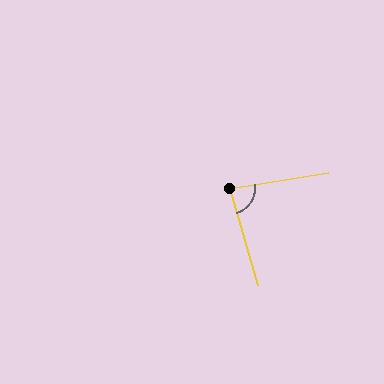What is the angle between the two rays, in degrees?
Approximately 83 degrees.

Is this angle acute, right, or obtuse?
It is acute.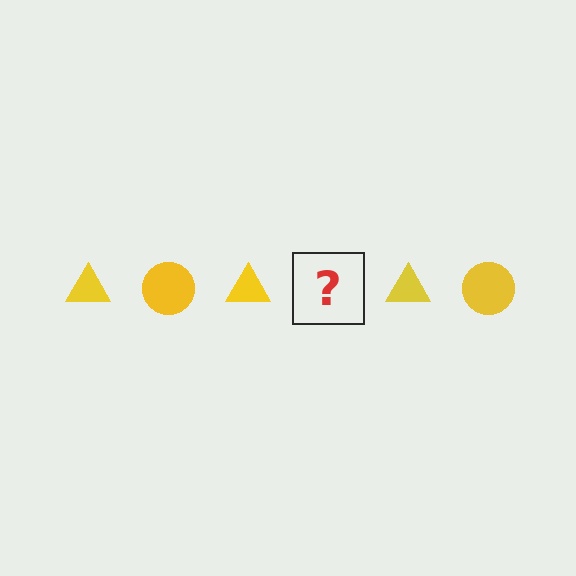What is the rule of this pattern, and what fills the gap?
The rule is that the pattern cycles through triangle, circle shapes in yellow. The gap should be filled with a yellow circle.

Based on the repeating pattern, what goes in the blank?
The blank should be a yellow circle.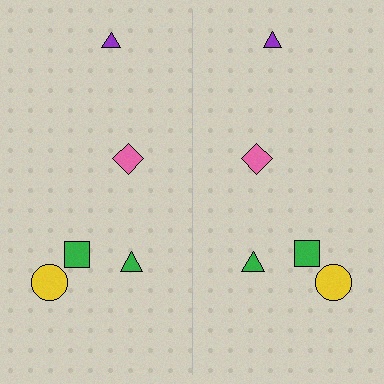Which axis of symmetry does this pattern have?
The pattern has a vertical axis of symmetry running through the center of the image.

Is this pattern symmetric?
Yes, this pattern has bilateral (reflection) symmetry.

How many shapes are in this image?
There are 10 shapes in this image.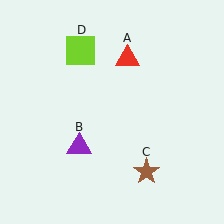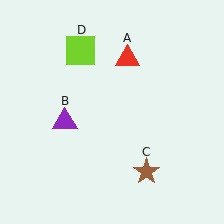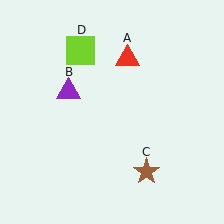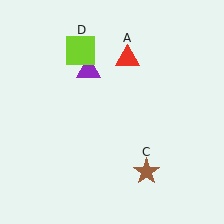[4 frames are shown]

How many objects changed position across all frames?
1 object changed position: purple triangle (object B).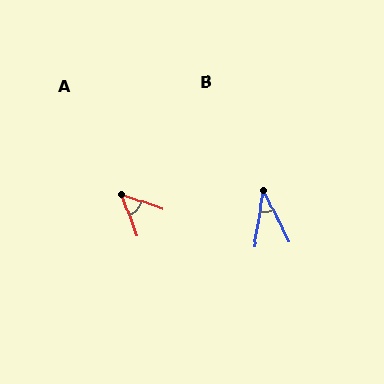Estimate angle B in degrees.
Approximately 36 degrees.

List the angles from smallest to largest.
B (36°), A (50°).